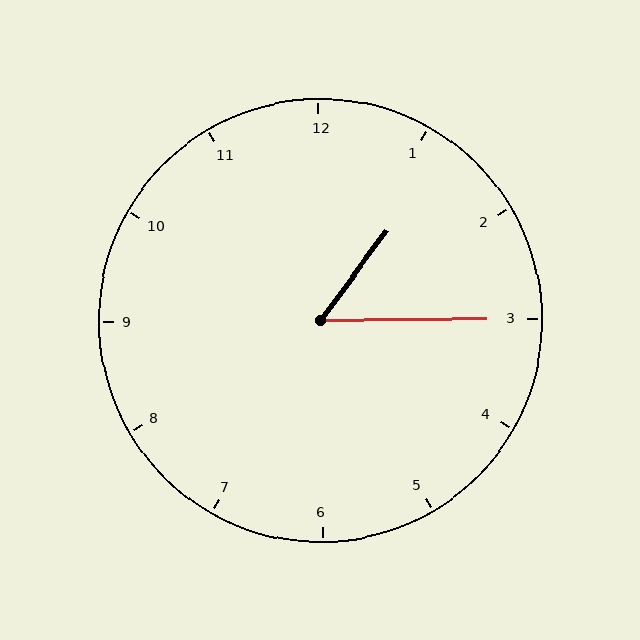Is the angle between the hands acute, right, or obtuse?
It is acute.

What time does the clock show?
1:15.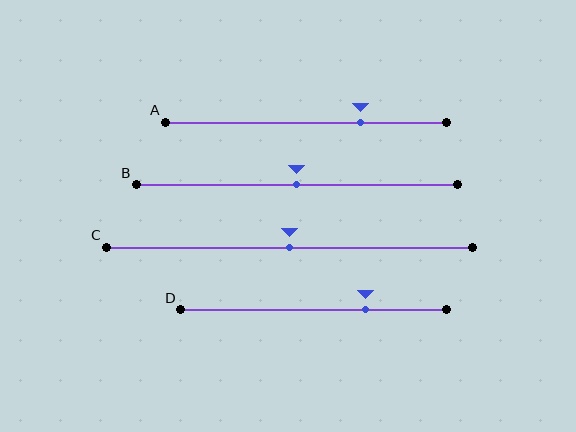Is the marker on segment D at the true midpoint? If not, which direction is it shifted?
No, the marker on segment D is shifted to the right by about 20% of the segment length.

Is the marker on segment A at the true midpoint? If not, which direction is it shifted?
No, the marker on segment A is shifted to the right by about 19% of the segment length.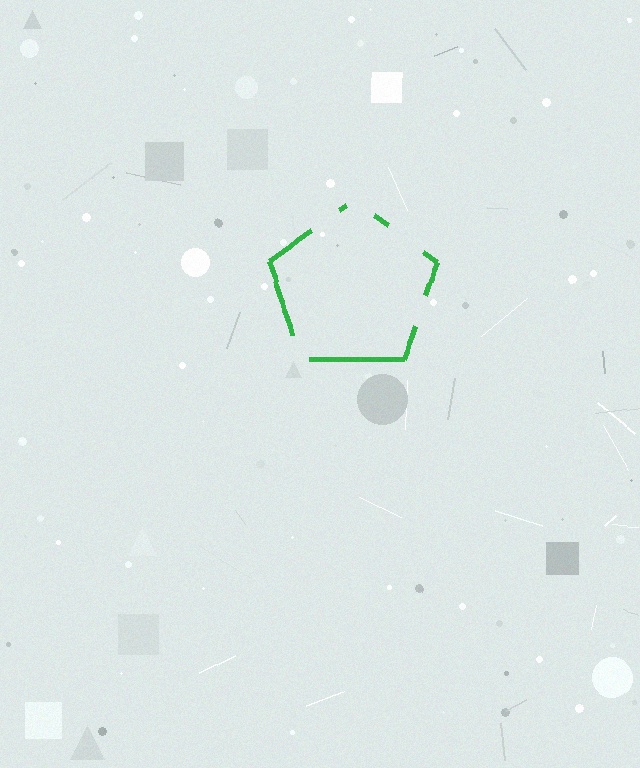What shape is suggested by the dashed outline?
The dashed outline suggests a pentagon.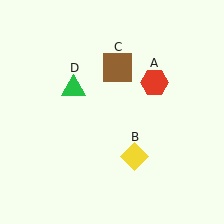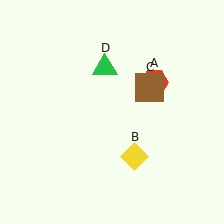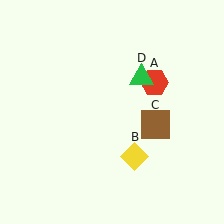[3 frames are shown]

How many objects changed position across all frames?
2 objects changed position: brown square (object C), green triangle (object D).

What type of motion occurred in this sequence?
The brown square (object C), green triangle (object D) rotated clockwise around the center of the scene.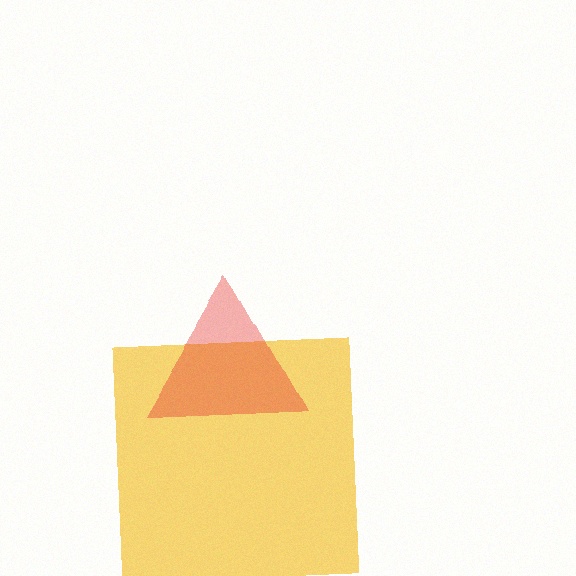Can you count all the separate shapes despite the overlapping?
Yes, there are 2 separate shapes.